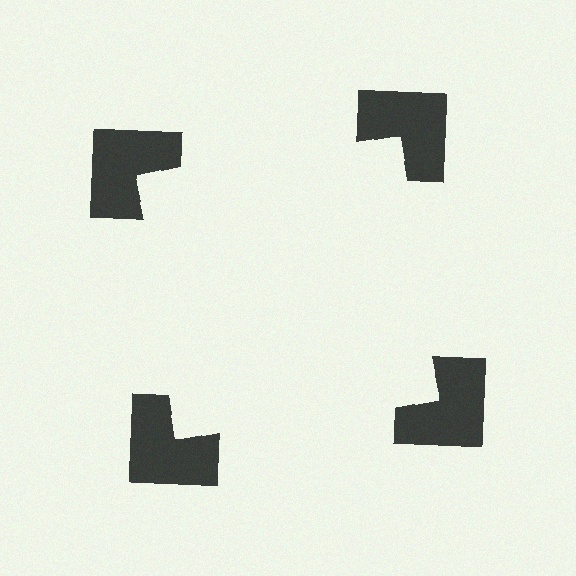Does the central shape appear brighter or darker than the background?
It typically appears slightly brighter than the background, even though no actual brightness change is drawn.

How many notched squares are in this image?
There are 4 — one at each vertex of the illusory square.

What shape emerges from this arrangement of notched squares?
An illusory square — its edges are inferred from the aligned wedge cuts in the notched squares, not physically drawn.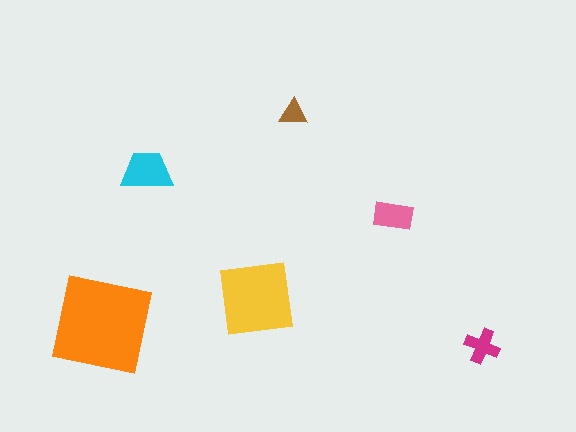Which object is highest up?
The brown triangle is topmost.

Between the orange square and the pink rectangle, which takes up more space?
The orange square.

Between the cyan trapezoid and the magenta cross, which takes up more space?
The cyan trapezoid.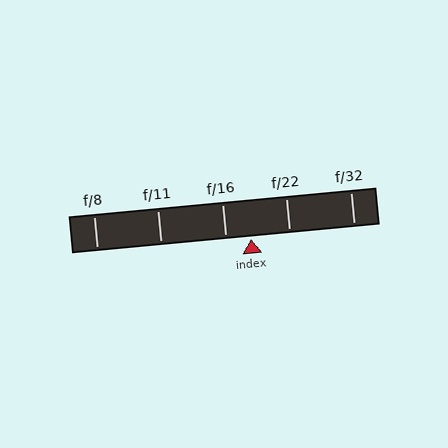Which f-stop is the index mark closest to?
The index mark is closest to f/16.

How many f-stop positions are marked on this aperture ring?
There are 5 f-stop positions marked.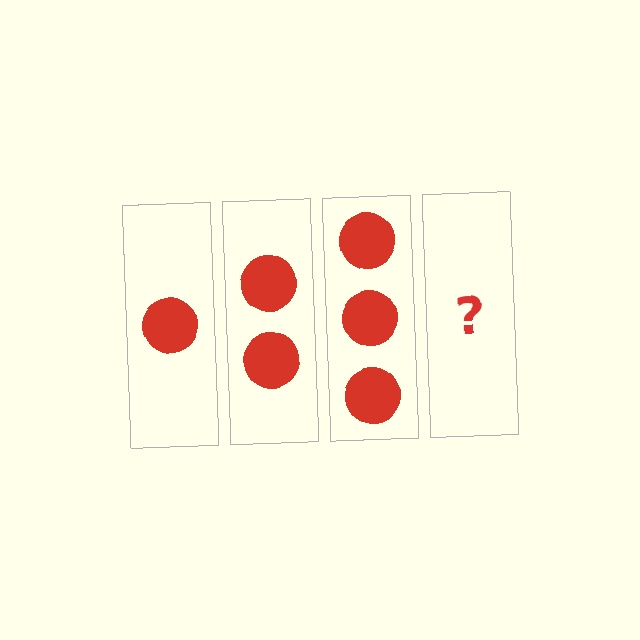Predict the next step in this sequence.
The next step is 4 circles.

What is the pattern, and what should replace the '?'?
The pattern is that each step adds one more circle. The '?' should be 4 circles.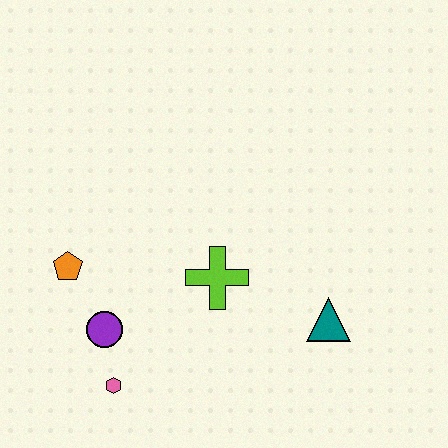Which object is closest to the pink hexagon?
The purple circle is closest to the pink hexagon.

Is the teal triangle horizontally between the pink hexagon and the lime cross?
No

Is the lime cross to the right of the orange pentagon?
Yes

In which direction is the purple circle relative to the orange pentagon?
The purple circle is below the orange pentagon.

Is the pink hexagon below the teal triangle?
Yes